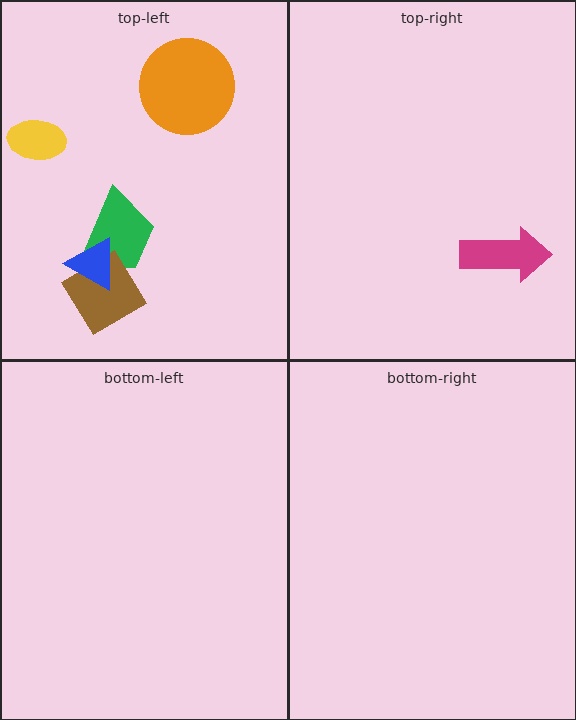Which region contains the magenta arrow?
The top-right region.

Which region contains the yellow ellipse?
The top-left region.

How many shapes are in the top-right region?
1.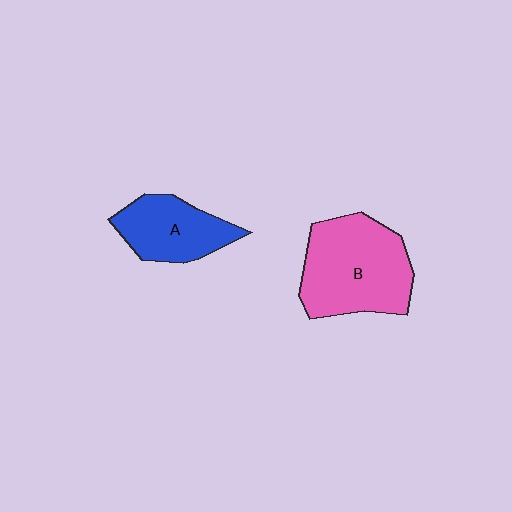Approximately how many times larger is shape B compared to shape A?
Approximately 1.6 times.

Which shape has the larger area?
Shape B (pink).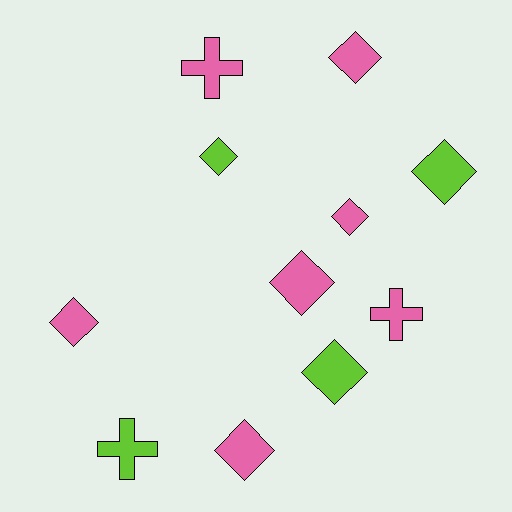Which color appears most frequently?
Pink, with 7 objects.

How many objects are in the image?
There are 11 objects.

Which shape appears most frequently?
Diamond, with 8 objects.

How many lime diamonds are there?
There are 3 lime diamonds.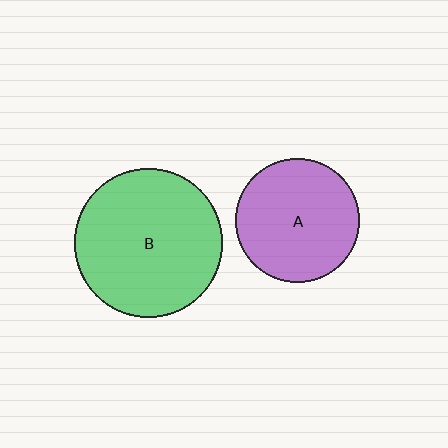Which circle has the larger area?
Circle B (green).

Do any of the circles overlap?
No, none of the circles overlap.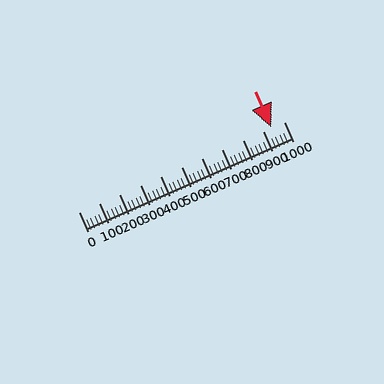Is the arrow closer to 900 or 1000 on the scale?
The arrow is closer to 900.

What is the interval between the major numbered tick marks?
The major tick marks are spaced 100 units apart.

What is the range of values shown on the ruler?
The ruler shows values from 0 to 1000.